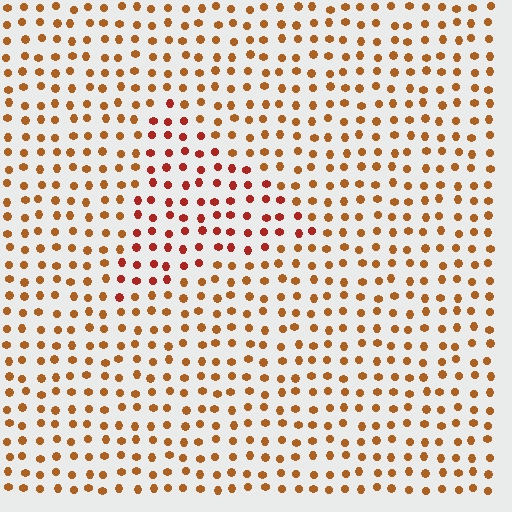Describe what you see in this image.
The image is filled with small brown elements in a uniform arrangement. A triangle-shaped region is visible where the elements are tinted to a slightly different hue, forming a subtle color boundary.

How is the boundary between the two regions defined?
The boundary is defined purely by a slight shift in hue (about 27 degrees). Spacing, size, and orientation are identical on both sides.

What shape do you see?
I see a triangle.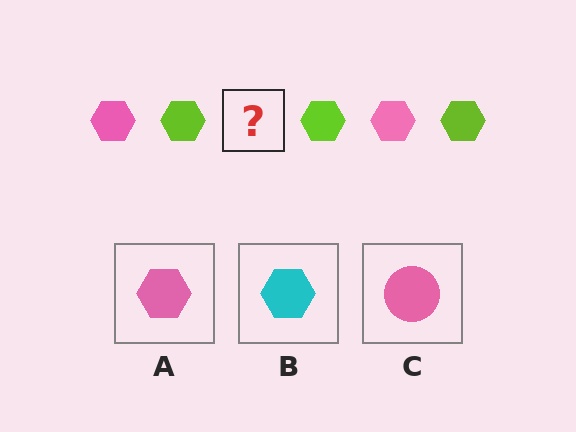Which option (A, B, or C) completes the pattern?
A.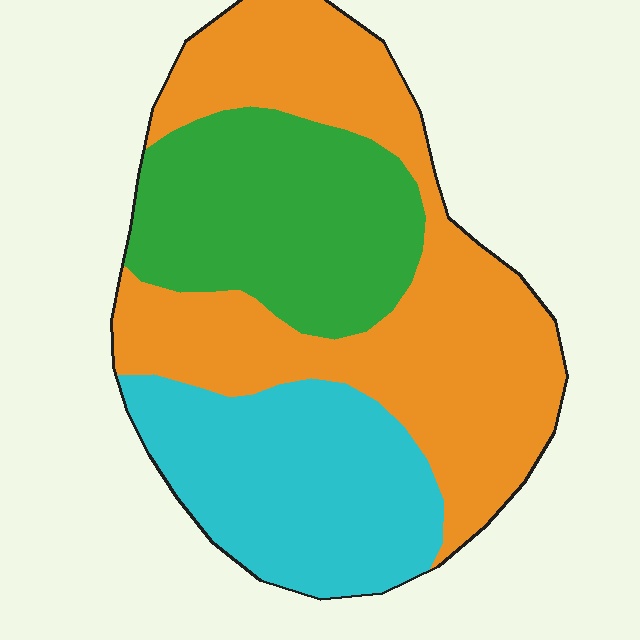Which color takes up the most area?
Orange, at roughly 45%.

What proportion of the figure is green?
Green takes up about one quarter (1/4) of the figure.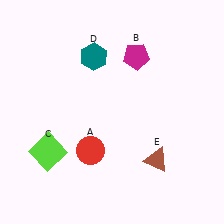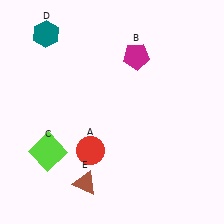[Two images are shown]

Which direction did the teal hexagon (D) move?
The teal hexagon (D) moved left.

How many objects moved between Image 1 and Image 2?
2 objects moved between the two images.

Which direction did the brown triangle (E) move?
The brown triangle (E) moved left.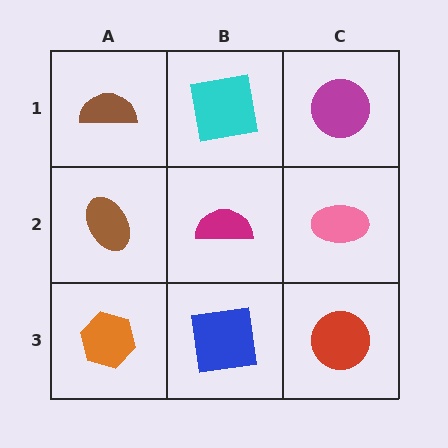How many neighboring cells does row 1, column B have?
3.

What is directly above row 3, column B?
A magenta semicircle.